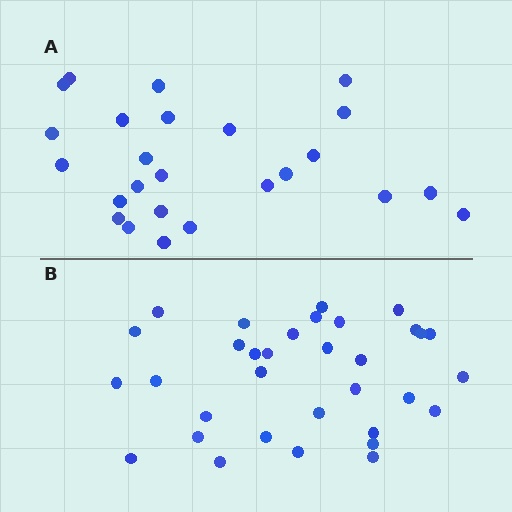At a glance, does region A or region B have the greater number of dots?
Region B (the bottom region) has more dots.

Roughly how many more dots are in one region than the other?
Region B has roughly 8 or so more dots than region A.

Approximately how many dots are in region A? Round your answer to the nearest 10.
About 20 dots. (The exact count is 25, which rounds to 20.)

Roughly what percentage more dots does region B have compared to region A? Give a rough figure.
About 30% more.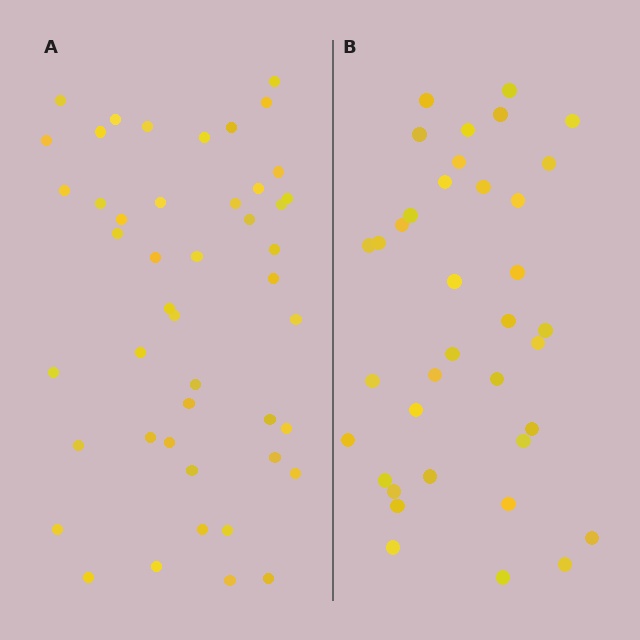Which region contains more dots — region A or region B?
Region A (the left region) has more dots.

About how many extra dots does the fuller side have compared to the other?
Region A has roughly 8 or so more dots than region B.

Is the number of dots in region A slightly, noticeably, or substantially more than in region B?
Region A has only slightly more — the two regions are fairly close. The ratio is roughly 1.2 to 1.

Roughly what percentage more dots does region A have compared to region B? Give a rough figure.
About 25% more.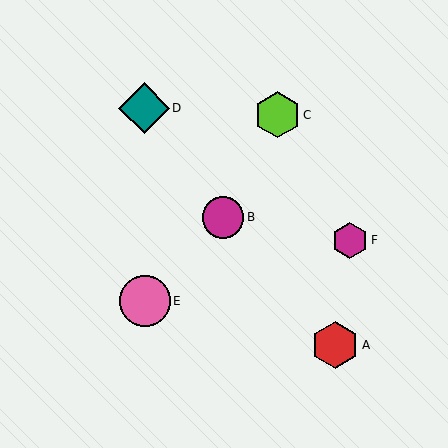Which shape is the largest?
The teal diamond (labeled D) is the largest.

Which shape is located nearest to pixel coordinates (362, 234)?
The magenta hexagon (labeled F) at (350, 240) is nearest to that location.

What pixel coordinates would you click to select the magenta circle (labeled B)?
Click at (223, 217) to select the magenta circle B.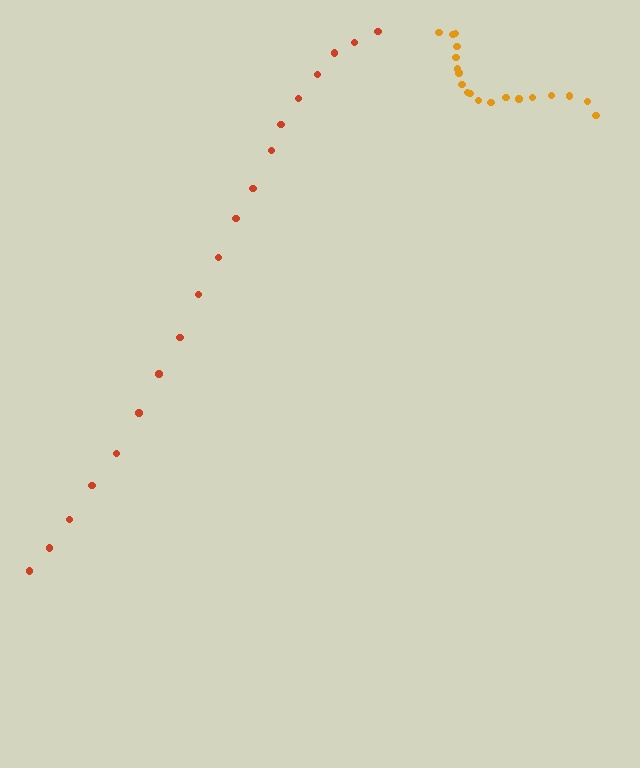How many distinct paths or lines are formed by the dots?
There are 2 distinct paths.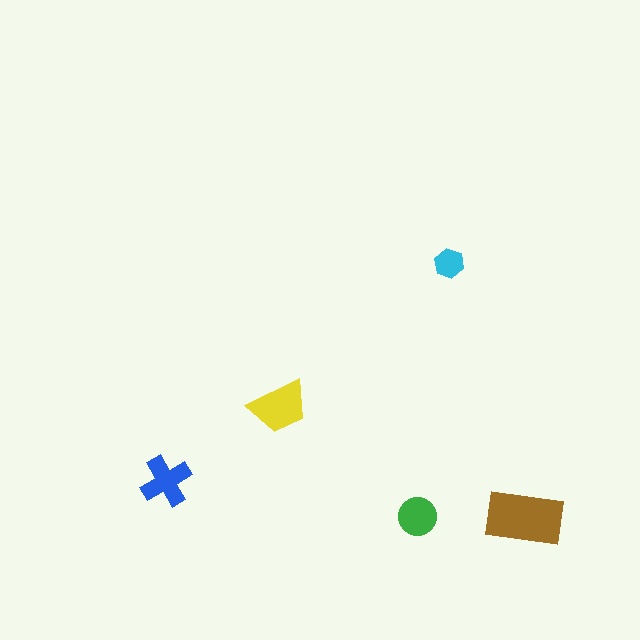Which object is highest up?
The cyan hexagon is topmost.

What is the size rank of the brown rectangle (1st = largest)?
1st.